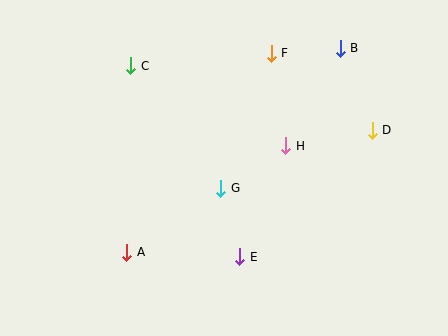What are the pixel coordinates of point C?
Point C is at (131, 66).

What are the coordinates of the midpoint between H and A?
The midpoint between H and A is at (206, 199).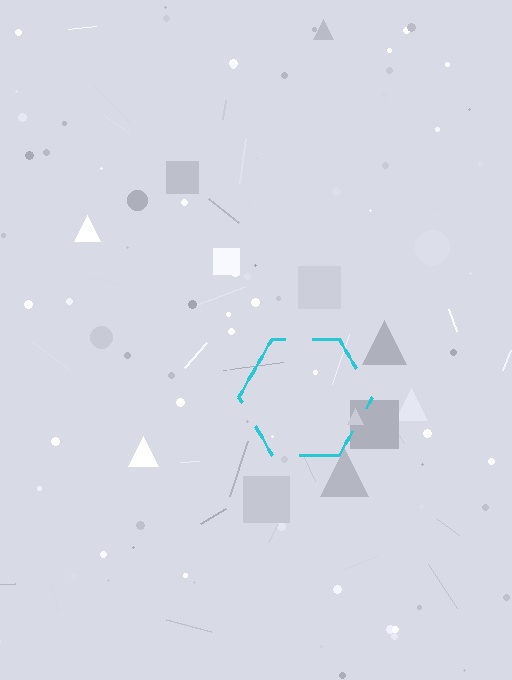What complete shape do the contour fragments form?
The contour fragments form a hexagon.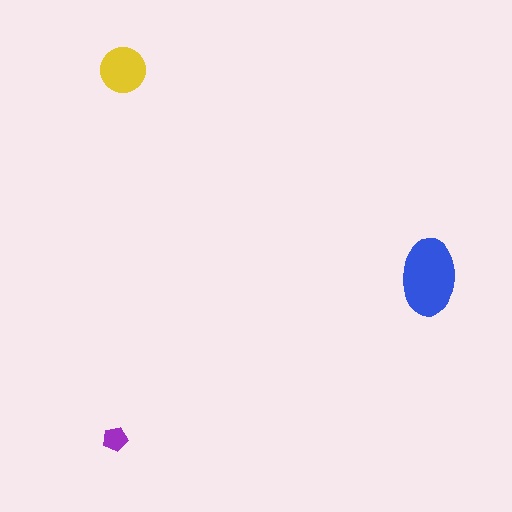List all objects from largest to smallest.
The blue ellipse, the yellow circle, the purple pentagon.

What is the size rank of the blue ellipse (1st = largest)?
1st.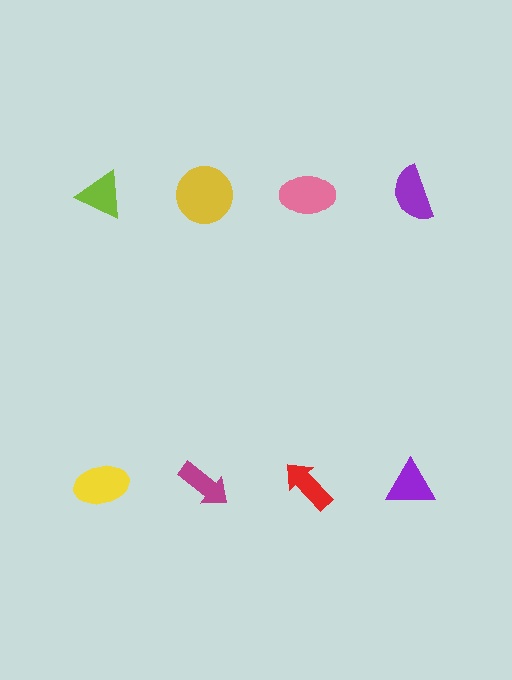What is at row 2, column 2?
A magenta arrow.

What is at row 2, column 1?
A yellow ellipse.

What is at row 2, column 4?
A purple triangle.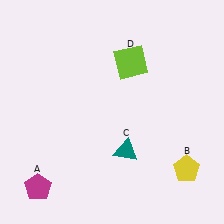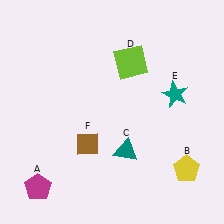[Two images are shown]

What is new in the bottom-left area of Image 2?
A brown diamond (F) was added in the bottom-left area of Image 2.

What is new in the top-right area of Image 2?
A teal star (E) was added in the top-right area of Image 2.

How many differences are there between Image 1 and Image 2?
There are 2 differences between the two images.